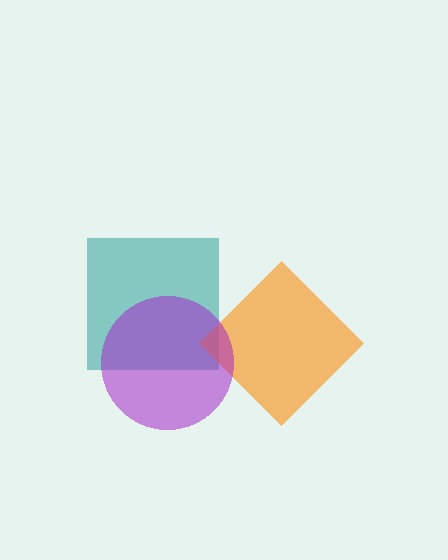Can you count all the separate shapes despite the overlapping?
Yes, there are 3 separate shapes.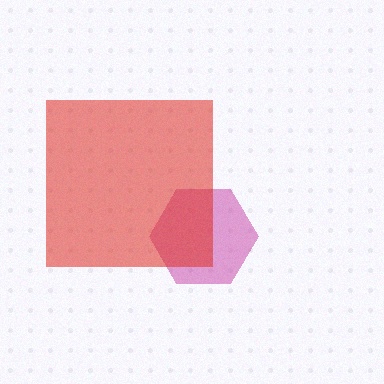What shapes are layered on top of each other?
The layered shapes are: a magenta hexagon, a red square.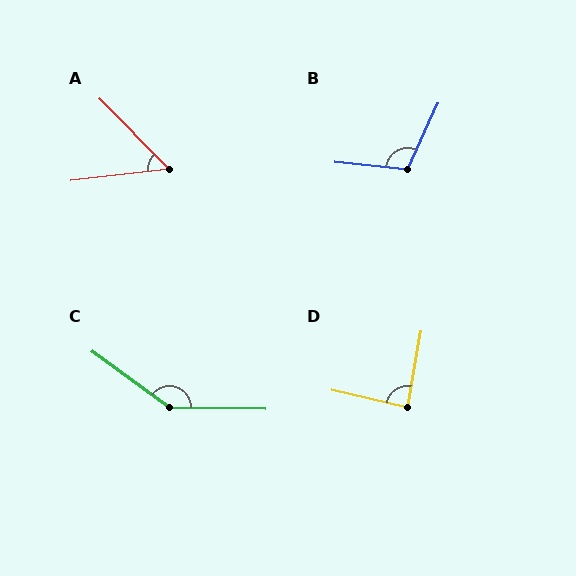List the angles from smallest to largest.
A (52°), D (87°), B (109°), C (145°).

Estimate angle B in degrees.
Approximately 109 degrees.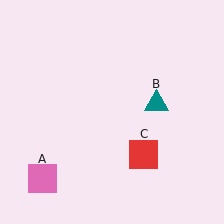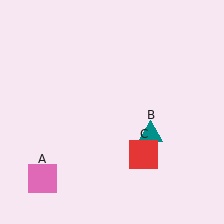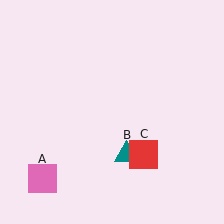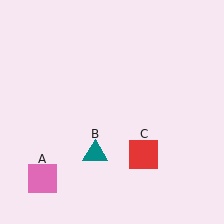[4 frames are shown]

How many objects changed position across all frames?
1 object changed position: teal triangle (object B).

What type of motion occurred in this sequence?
The teal triangle (object B) rotated clockwise around the center of the scene.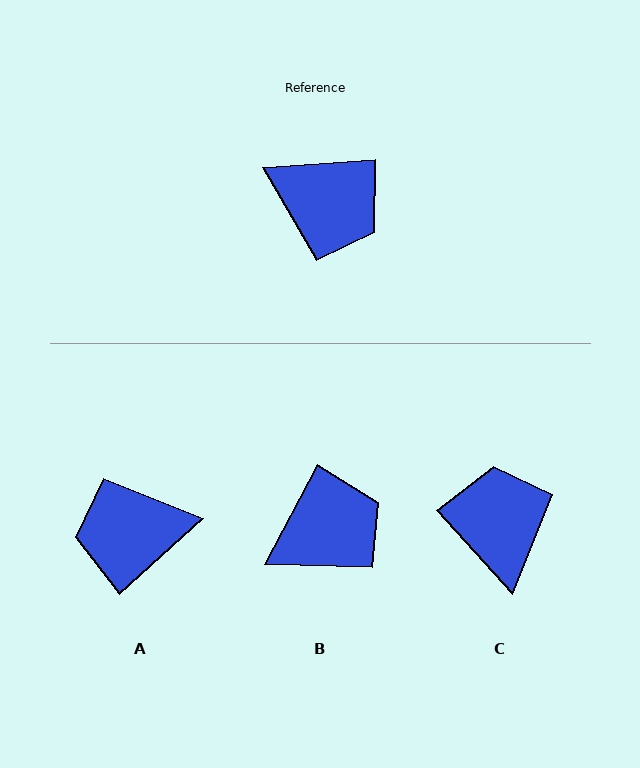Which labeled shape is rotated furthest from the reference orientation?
A, about 142 degrees away.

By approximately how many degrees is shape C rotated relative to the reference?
Approximately 128 degrees counter-clockwise.